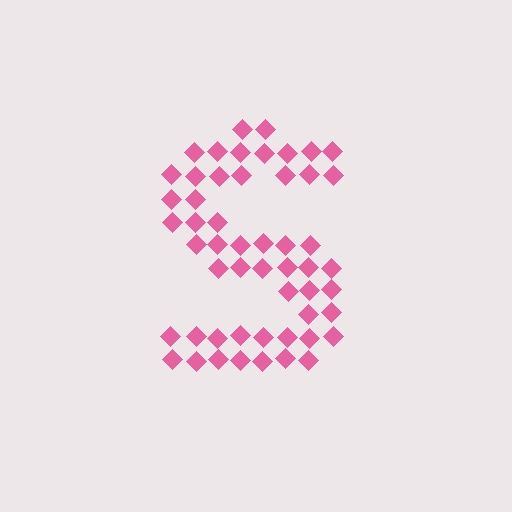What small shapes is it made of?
It is made of small diamonds.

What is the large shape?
The large shape is the letter S.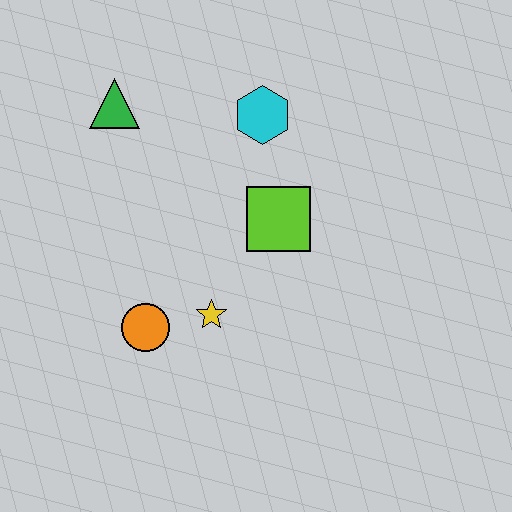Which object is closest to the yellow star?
The orange circle is closest to the yellow star.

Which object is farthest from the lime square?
The green triangle is farthest from the lime square.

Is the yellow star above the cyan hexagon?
No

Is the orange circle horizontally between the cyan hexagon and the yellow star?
No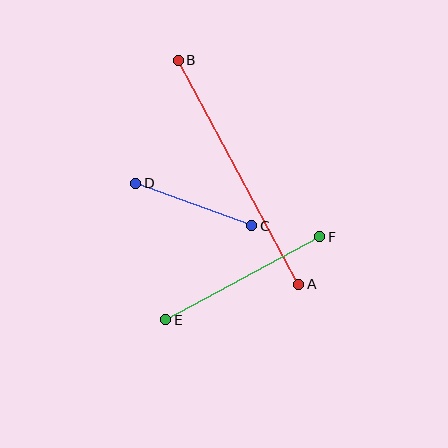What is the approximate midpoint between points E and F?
The midpoint is at approximately (243, 278) pixels.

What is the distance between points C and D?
The distance is approximately 124 pixels.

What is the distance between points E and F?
The distance is approximately 175 pixels.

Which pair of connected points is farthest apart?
Points A and B are farthest apart.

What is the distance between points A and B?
The distance is approximately 254 pixels.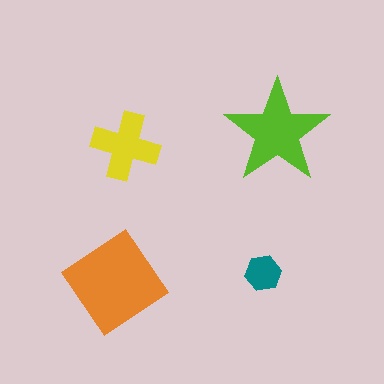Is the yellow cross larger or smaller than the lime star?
Smaller.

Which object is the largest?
The orange diamond.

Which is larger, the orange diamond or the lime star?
The orange diamond.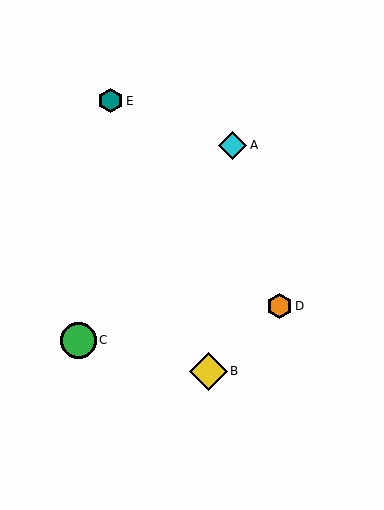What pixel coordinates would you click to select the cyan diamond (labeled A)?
Click at (233, 145) to select the cyan diamond A.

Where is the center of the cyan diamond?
The center of the cyan diamond is at (233, 145).